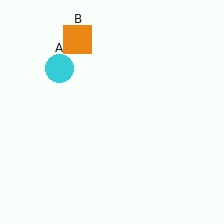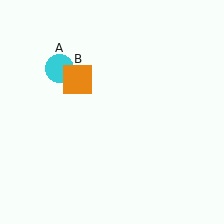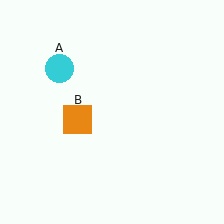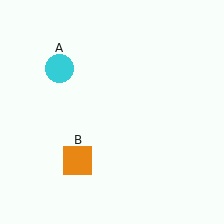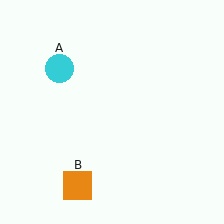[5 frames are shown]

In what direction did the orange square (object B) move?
The orange square (object B) moved down.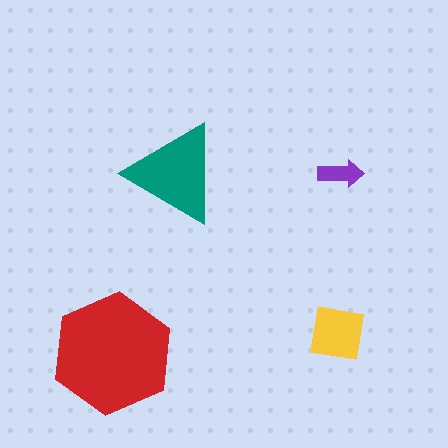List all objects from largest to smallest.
The red hexagon, the teal triangle, the yellow square, the purple arrow.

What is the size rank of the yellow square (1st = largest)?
3rd.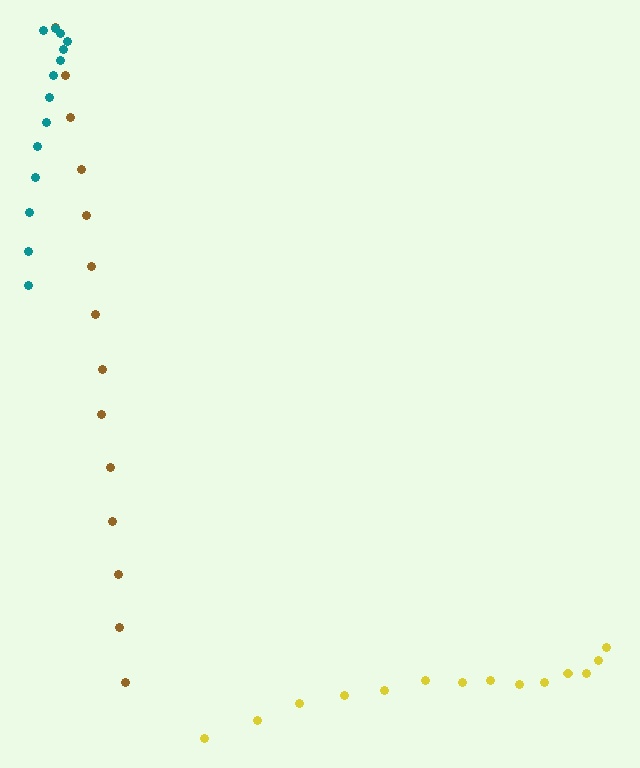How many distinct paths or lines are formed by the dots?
There are 3 distinct paths.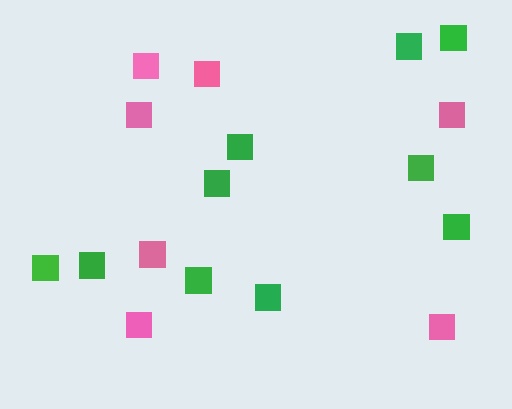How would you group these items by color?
There are 2 groups: one group of pink squares (7) and one group of green squares (10).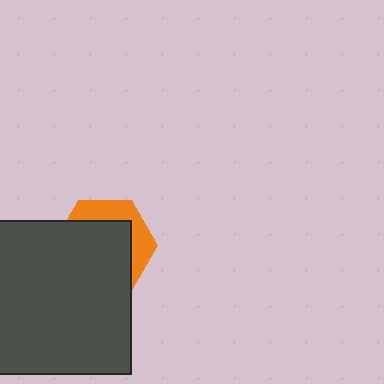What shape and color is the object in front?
The object in front is a dark gray rectangle.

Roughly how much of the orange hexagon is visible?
A small part of it is visible (roughly 33%).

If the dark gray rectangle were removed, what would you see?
You would see the complete orange hexagon.